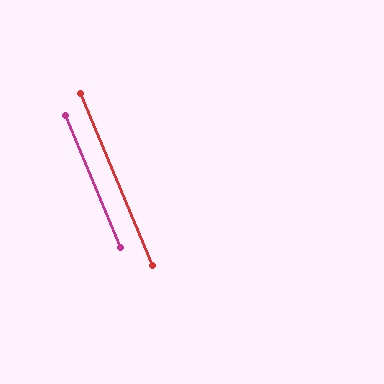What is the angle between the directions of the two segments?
Approximately 0 degrees.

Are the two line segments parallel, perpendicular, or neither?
Parallel — their directions differ by only 0.1°.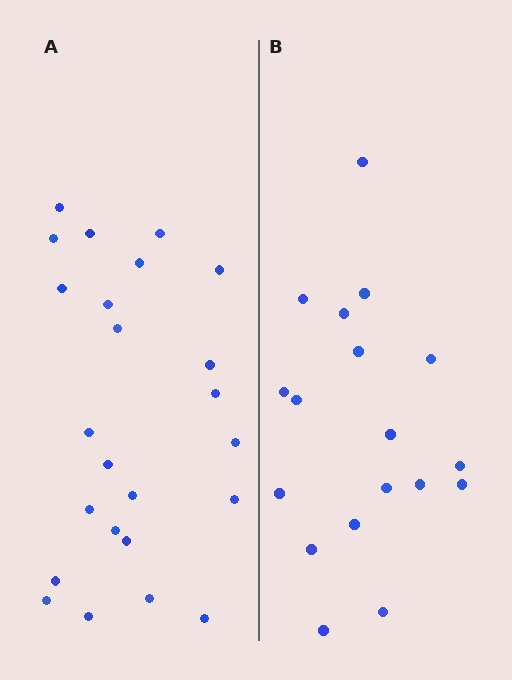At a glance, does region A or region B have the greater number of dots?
Region A (the left region) has more dots.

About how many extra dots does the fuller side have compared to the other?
Region A has about 6 more dots than region B.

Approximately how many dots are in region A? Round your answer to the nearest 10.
About 20 dots. (The exact count is 24, which rounds to 20.)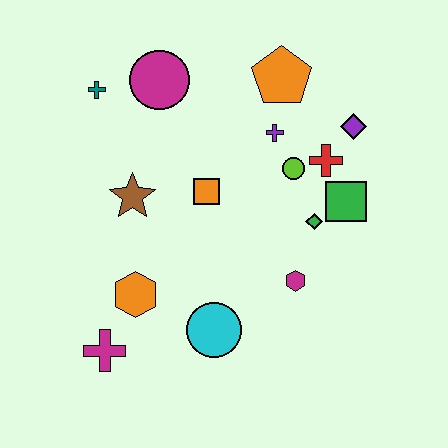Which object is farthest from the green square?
The magenta cross is farthest from the green square.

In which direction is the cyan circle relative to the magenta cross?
The cyan circle is to the right of the magenta cross.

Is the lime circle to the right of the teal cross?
Yes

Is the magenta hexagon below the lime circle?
Yes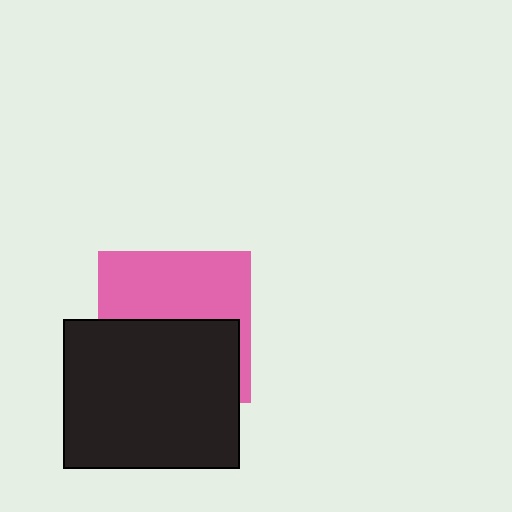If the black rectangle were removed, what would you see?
You would see the complete pink square.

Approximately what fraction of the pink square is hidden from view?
Roughly 51% of the pink square is hidden behind the black rectangle.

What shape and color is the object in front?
The object in front is a black rectangle.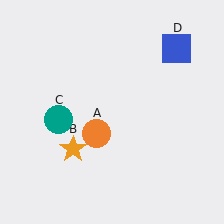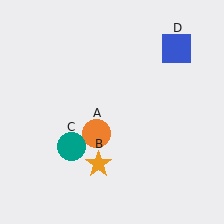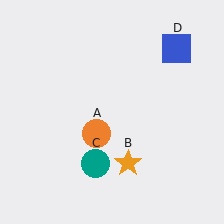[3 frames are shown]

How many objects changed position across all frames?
2 objects changed position: orange star (object B), teal circle (object C).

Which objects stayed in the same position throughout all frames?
Orange circle (object A) and blue square (object D) remained stationary.